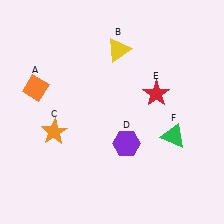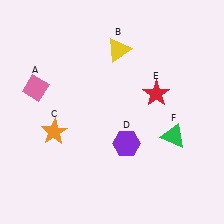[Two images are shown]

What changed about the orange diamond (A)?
In Image 1, A is orange. In Image 2, it changed to pink.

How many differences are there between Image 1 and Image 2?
There is 1 difference between the two images.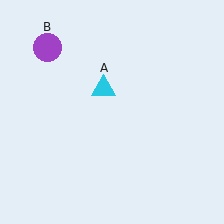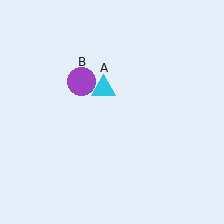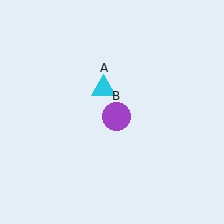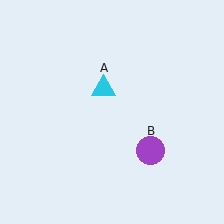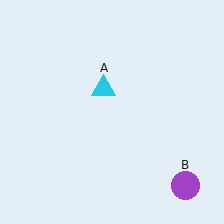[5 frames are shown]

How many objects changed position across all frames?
1 object changed position: purple circle (object B).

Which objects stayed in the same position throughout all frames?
Cyan triangle (object A) remained stationary.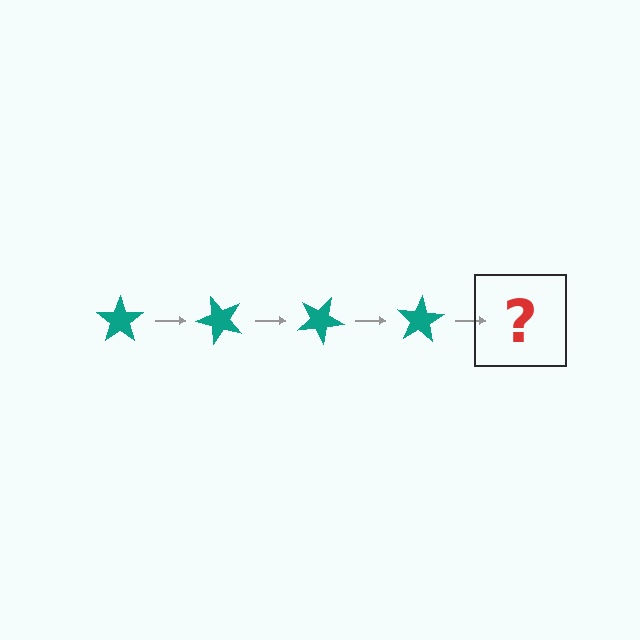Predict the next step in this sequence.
The next step is a teal star rotated 200 degrees.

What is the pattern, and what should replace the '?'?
The pattern is that the star rotates 50 degrees each step. The '?' should be a teal star rotated 200 degrees.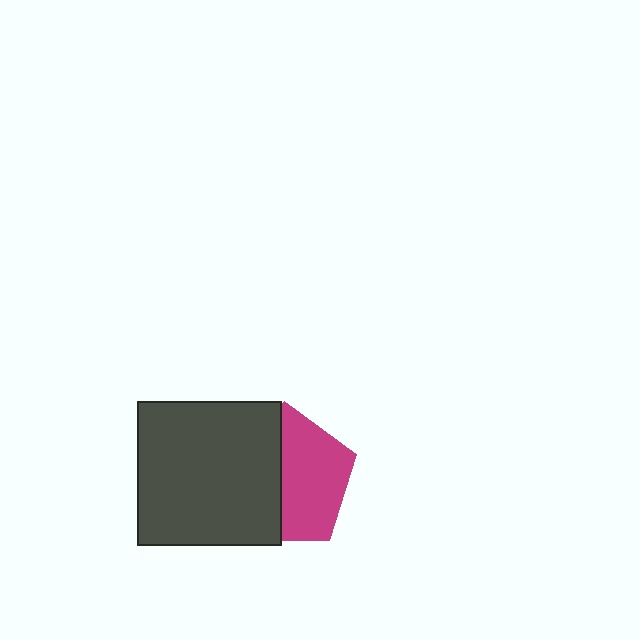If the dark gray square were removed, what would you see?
You would see the complete magenta pentagon.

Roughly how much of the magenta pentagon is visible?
About half of it is visible (roughly 53%).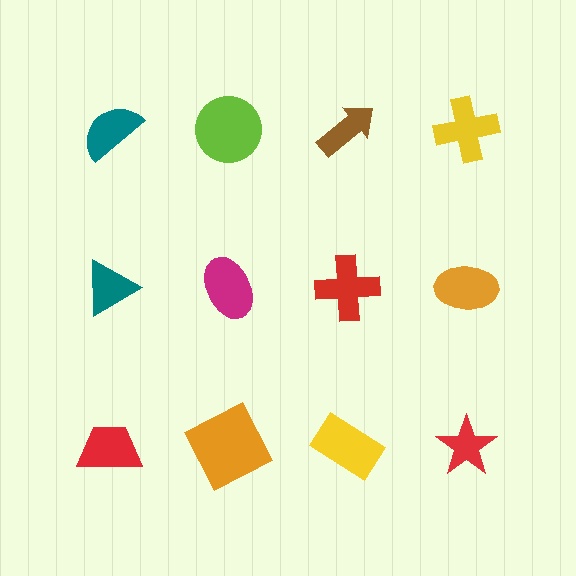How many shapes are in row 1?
4 shapes.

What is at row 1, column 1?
A teal semicircle.